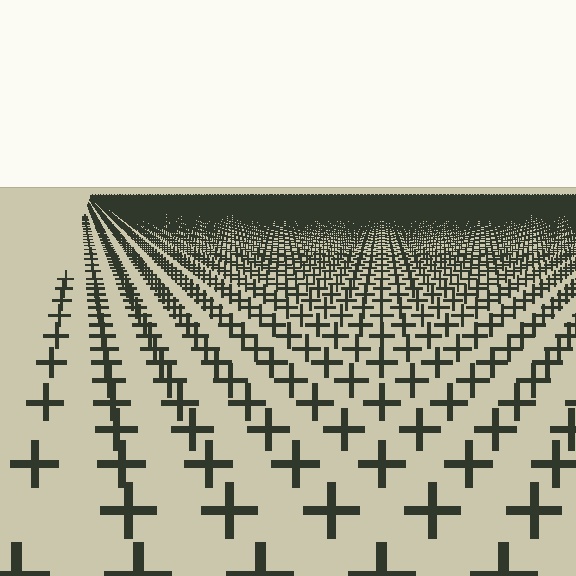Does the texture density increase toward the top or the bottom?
Density increases toward the top.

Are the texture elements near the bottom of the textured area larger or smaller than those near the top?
Larger. Near the bottom, elements are closer to the viewer and appear at a bigger on-screen size.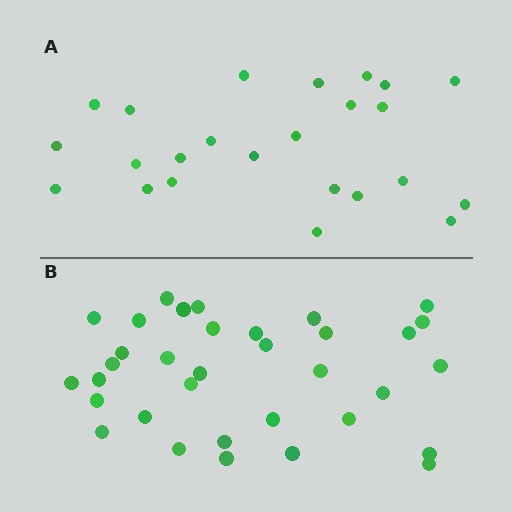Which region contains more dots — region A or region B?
Region B (the bottom region) has more dots.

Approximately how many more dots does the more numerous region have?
Region B has roughly 10 or so more dots than region A.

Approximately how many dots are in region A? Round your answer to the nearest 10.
About 20 dots. (The exact count is 24, which rounds to 20.)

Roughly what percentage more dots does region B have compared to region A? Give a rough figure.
About 40% more.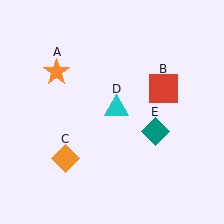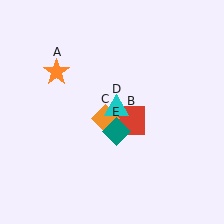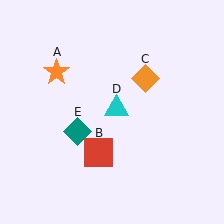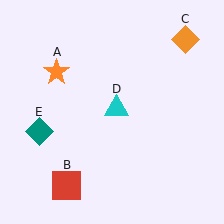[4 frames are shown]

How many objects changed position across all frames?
3 objects changed position: red square (object B), orange diamond (object C), teal diamond (object E).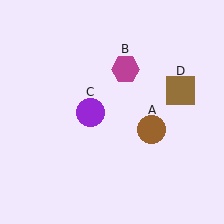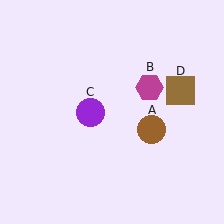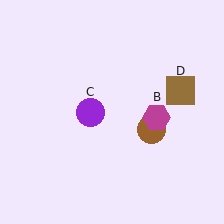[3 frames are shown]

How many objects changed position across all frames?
1 object changed position: magenta hexagon (object B).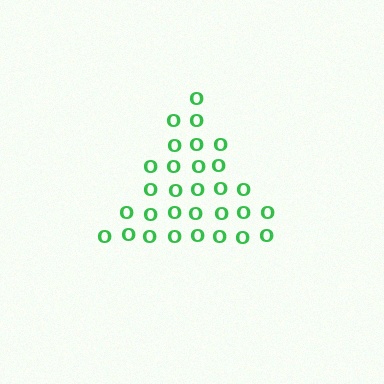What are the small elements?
The small elements are letter O's.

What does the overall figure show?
The overall figure shows a triangle.